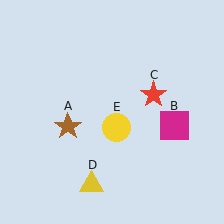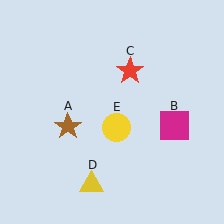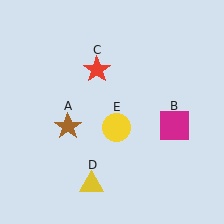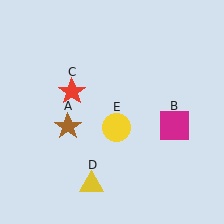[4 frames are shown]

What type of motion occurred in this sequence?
The red star (object C) rotated counterclockwise around the center of the scene.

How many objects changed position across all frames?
1 object changed position: red star (object C).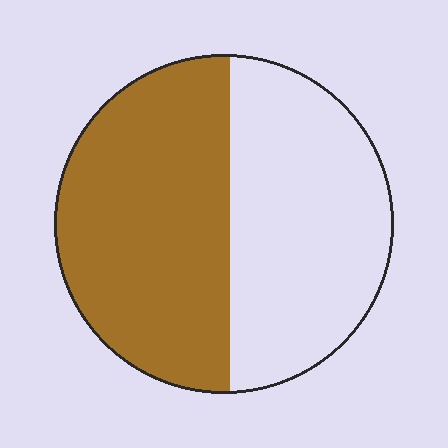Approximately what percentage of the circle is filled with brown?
Approximately 50%.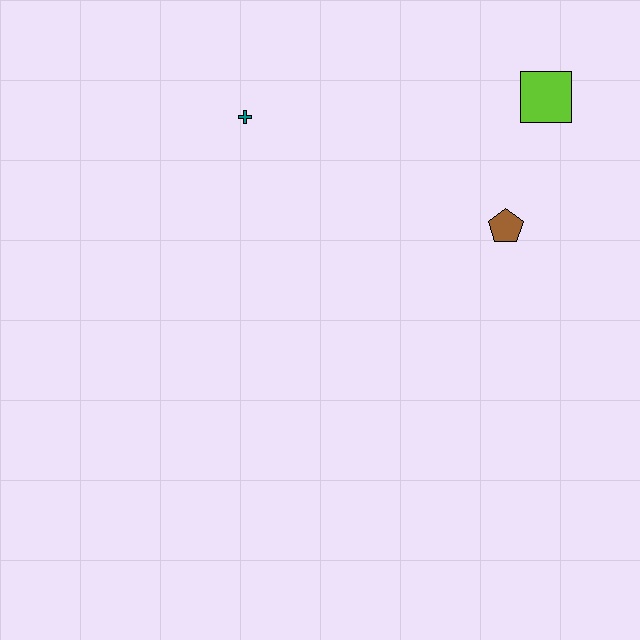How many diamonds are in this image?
There are no diamonds.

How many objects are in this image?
There are 3 objects.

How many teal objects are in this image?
There is 1 teal object.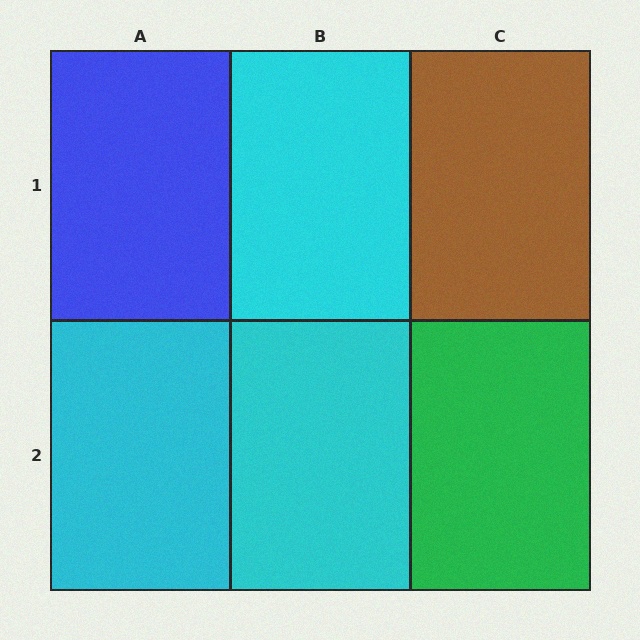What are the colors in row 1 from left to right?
Blue, cyan, brown.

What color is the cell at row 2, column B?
Cyan.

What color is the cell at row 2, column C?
Green.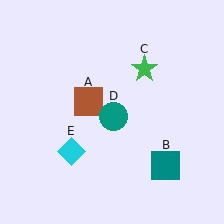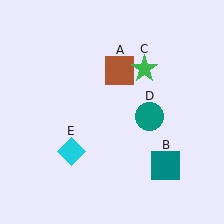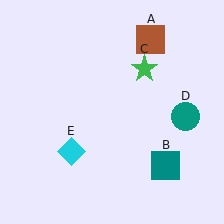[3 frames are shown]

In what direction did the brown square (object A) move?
The brown square (object A) moved up and to the right.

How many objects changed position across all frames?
2 objects changed position: brown square (object A), teal circle (object D).